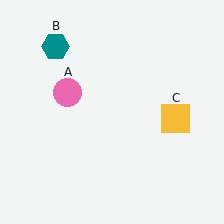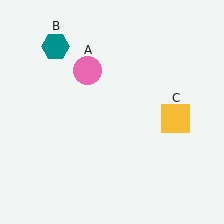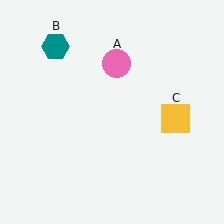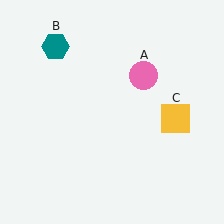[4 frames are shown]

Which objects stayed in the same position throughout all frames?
Teal hexagon (object B) and yellow square (object C) remained stationary.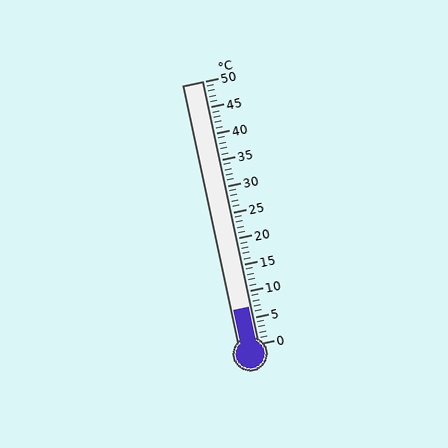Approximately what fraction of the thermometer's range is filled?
The thermometer is filled to approximately 15% of its range.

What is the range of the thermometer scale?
The thermometer scale ranges from 0°C to 50°C.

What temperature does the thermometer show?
The thermometer shows approximately 7°C.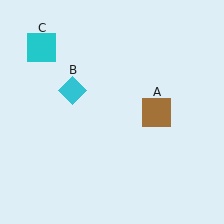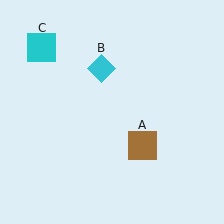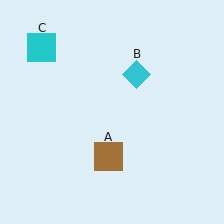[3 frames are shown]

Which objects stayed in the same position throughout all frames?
Cyan square (object C) remained stationary.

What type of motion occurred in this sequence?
The brown square (object A), cyan diamond (object B) rotated clockwise around the center of the scene.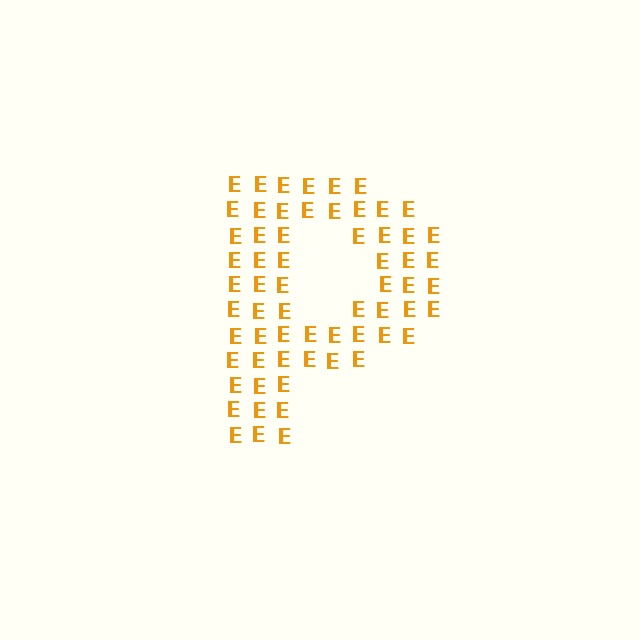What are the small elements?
The small elements are letter E's.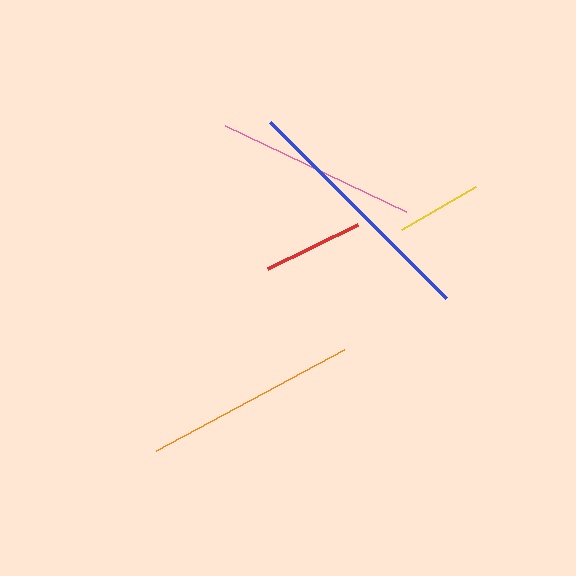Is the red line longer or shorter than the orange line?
The orange line is longer than the red line.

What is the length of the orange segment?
The orange segment is approximately 214 pixels long.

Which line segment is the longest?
The blue line is the longest at approximately 249 pixels.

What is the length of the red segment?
The red segment is approximately 100 pixels long.